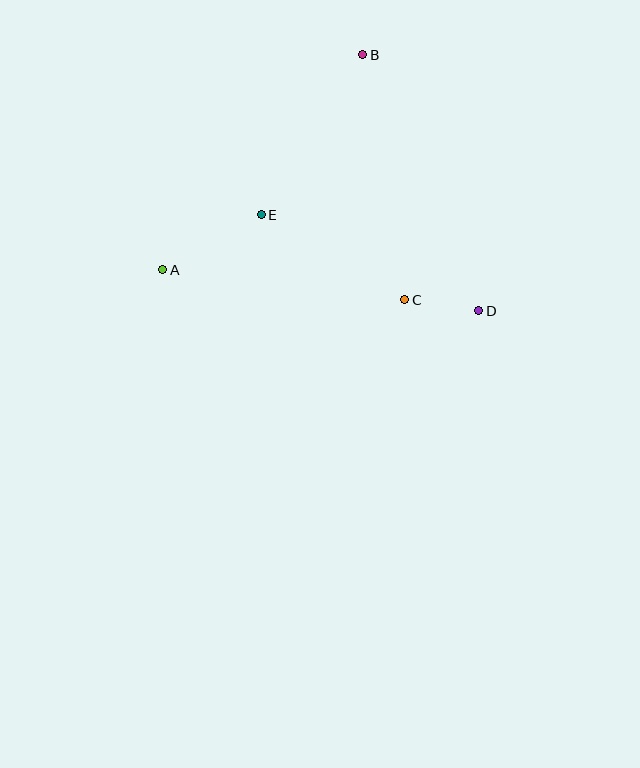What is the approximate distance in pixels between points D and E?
The distance between D and E is approximately 238 pixels.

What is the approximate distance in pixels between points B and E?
The distance between B and E is approximately 190 pixels.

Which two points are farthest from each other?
Points A and D are farthest from each other.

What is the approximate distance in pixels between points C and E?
The distance between C and E is approximately 167 pixels.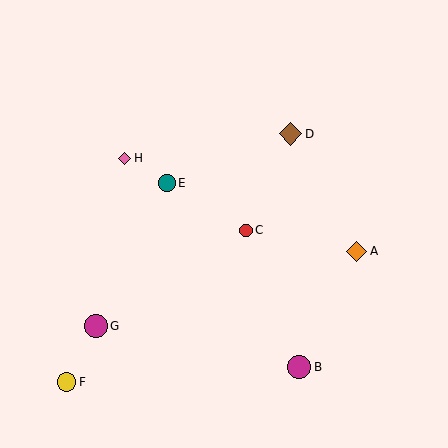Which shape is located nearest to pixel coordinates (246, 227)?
The red circle (labeled C) at (246, 230) is nearest to that location.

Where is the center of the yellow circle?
The center of the yellow circle is at (66, 382).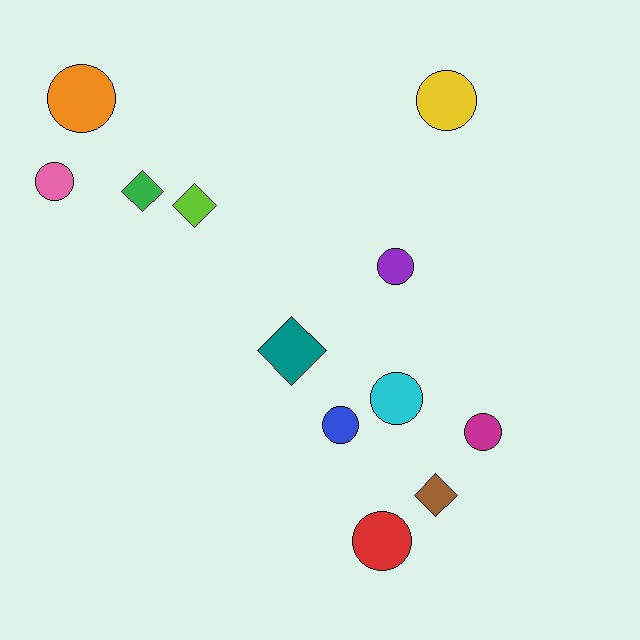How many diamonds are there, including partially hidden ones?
There are 4 diamonds.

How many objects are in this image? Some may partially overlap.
There are 12 objects.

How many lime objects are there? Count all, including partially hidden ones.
There is 1 lime object.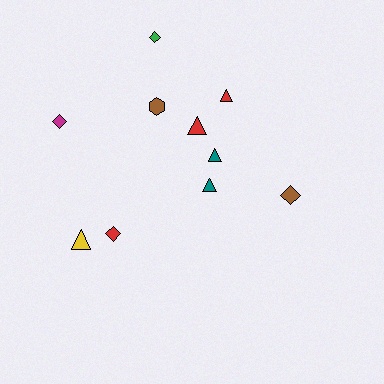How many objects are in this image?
There are 10 objects.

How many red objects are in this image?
There are 3 red objects.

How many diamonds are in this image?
There are 4 diamonds.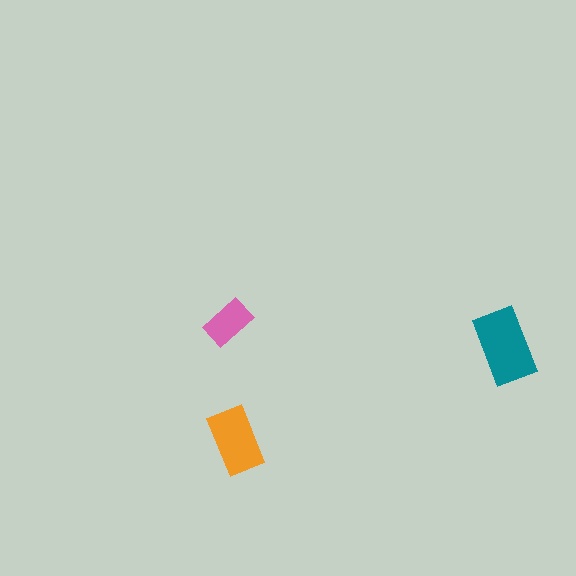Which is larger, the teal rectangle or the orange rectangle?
The teal one.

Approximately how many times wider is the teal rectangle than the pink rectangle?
About 1.5 times wider.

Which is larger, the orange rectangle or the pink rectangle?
The orange one.